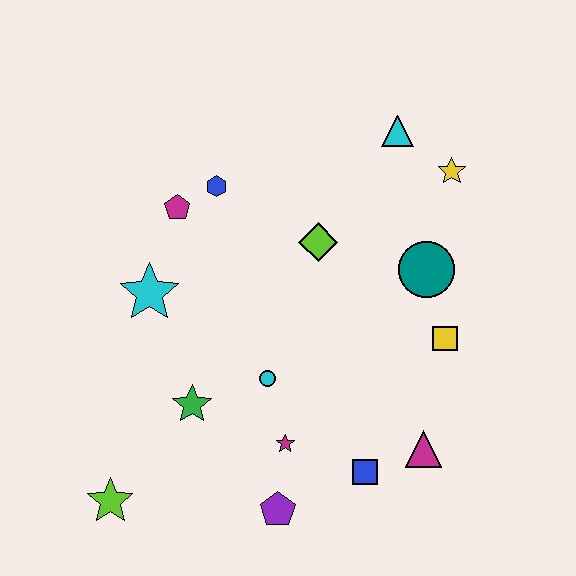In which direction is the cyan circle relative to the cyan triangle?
The cyan circle is below the cyan triangle.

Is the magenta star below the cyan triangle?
Yes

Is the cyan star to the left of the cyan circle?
Yes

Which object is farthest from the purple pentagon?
The cyan triangle is farthest from the purple pentagon.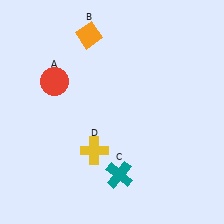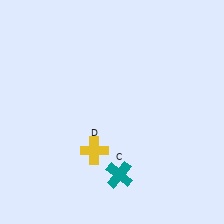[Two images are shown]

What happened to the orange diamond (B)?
The orange diamond (B) was removed in Image 2. It was in the top-left area of Image 1.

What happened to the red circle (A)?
The red circle (A) was removed in Image 2. It was in the top-left area of Image 1.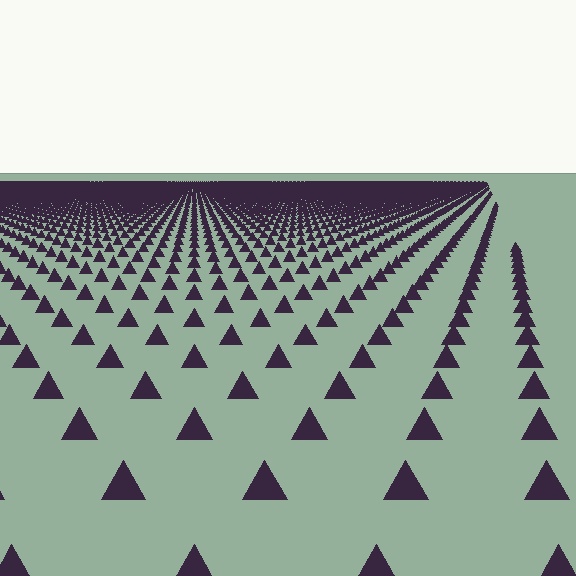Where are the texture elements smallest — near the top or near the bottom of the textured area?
Near the top.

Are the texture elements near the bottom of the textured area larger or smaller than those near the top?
Larger. Near the bottom, elements are closer to the viewer and appear at a bigger on-screen size.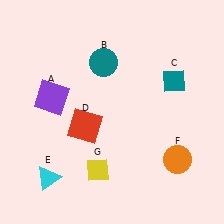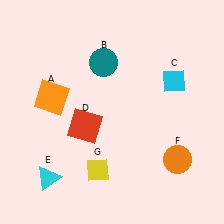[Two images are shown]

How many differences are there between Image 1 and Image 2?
There are 2 differences between the two images.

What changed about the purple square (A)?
In Image 1, A is purple. In Image 2, it changed to orange.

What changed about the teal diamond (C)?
In Image 1, C is teal. In Image 2, it changed to cyan.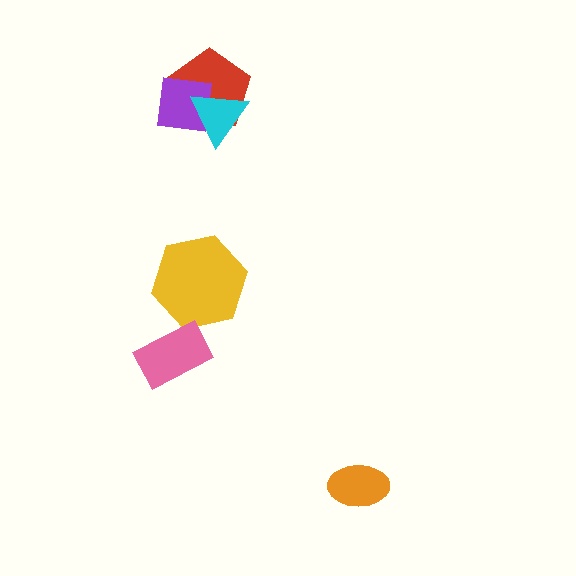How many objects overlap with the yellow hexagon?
0 objects overlap with the yellow hexagon.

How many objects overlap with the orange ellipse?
0 objects overlap with the orange ellipse.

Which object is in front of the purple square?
The cyan triangle is in front of the purple square.